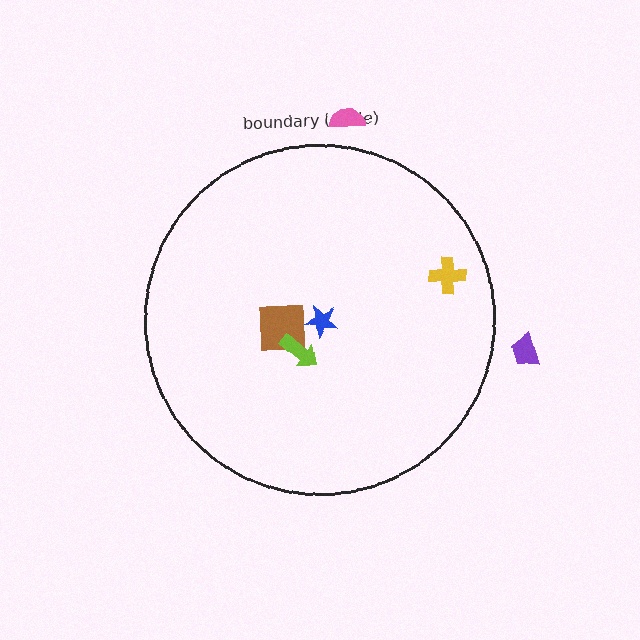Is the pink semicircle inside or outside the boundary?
Outside.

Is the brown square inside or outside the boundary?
Inside.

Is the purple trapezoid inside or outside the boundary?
Outside.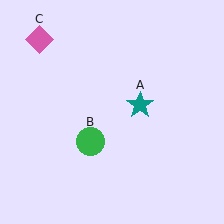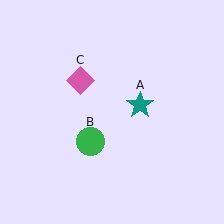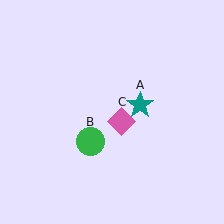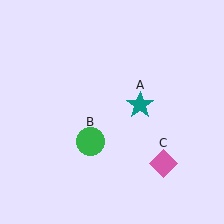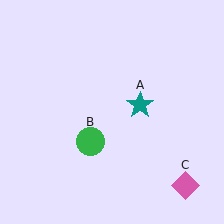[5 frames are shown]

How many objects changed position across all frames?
1 object changed position: pink diamond (object C).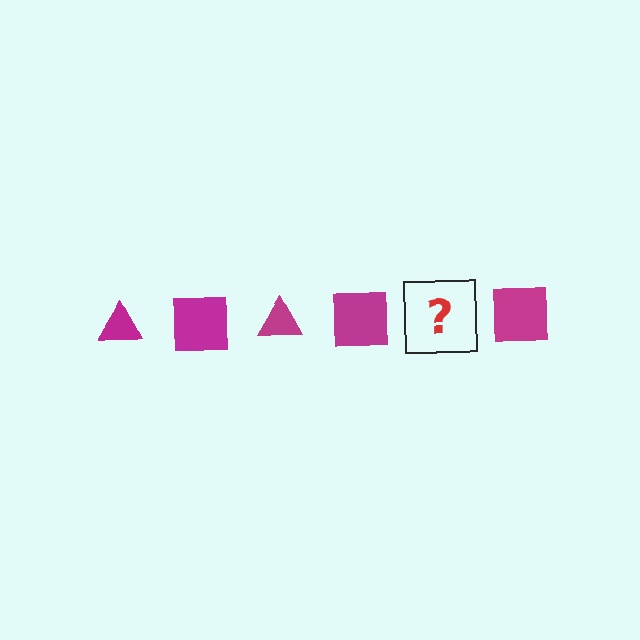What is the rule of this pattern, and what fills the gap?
The rule is that the pattern cycles through triangle, square shapes in magenta. The gap should be filled with a magenta triangle.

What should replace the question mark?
The question mark should be replaced with a magenta triangle.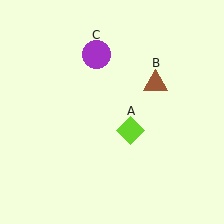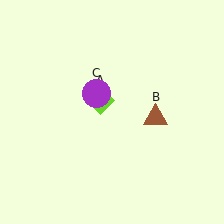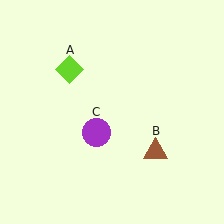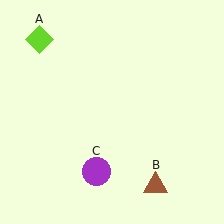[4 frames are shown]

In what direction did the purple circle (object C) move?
The purple circle (object C) moved down.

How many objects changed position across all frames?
3 objects changed position: lime diamond (object A), brown triangle (object B), purple circle (object C).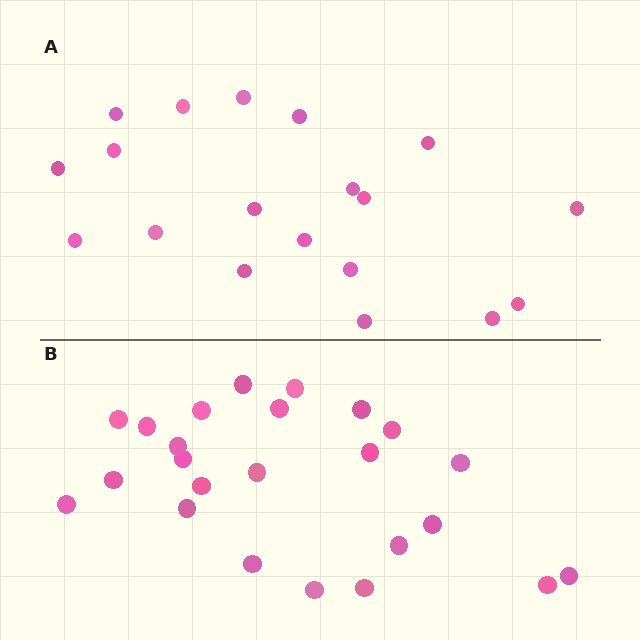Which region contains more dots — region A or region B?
Region B (the bottom region) has more dots.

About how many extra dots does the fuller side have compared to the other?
Region B has about 5 more dots than region A.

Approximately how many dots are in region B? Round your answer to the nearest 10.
About 20 dots. (The exact count is 24, which rounds to 20.)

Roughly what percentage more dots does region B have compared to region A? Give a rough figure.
About 25% more.